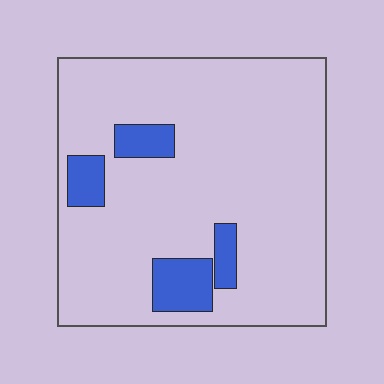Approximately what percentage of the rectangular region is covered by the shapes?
Approximately 10%.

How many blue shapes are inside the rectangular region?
4.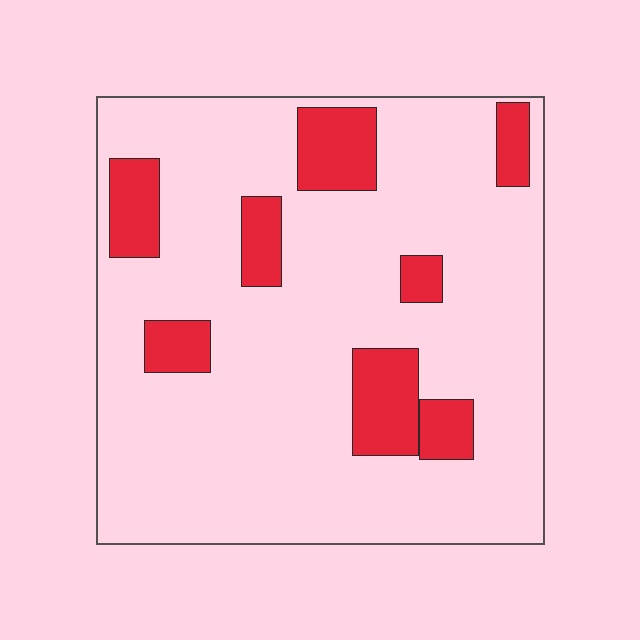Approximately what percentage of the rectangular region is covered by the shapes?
Approximately 15%.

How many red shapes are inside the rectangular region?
8.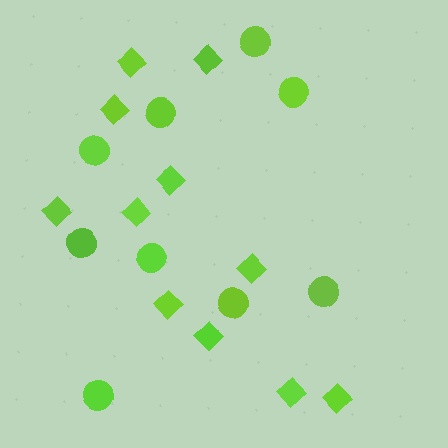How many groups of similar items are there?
There are 2 groups: one group of circles (9) and one group of diamonds (11).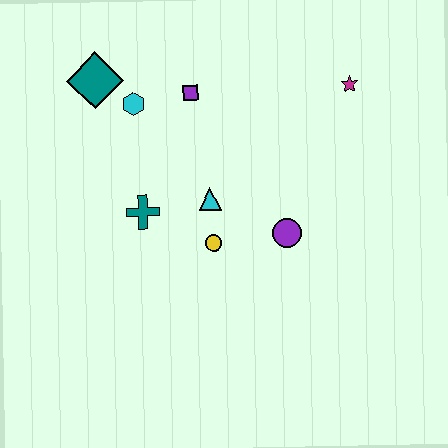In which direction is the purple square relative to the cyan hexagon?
The purple square is to the right of the cyan hexagon.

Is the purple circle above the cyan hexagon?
No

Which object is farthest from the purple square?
The purple circle is farthest from the purple square.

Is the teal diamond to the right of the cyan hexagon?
No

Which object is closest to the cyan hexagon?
The teal diamond is closest to the cyan hexagon.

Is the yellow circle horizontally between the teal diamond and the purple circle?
Yes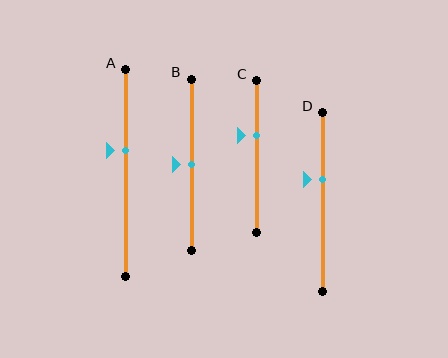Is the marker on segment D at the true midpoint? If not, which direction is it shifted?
No, the marker on segment D is shifted upward by about 13% of the segment length.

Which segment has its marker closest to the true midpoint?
Segment B has its marker closest to the true midpoint.